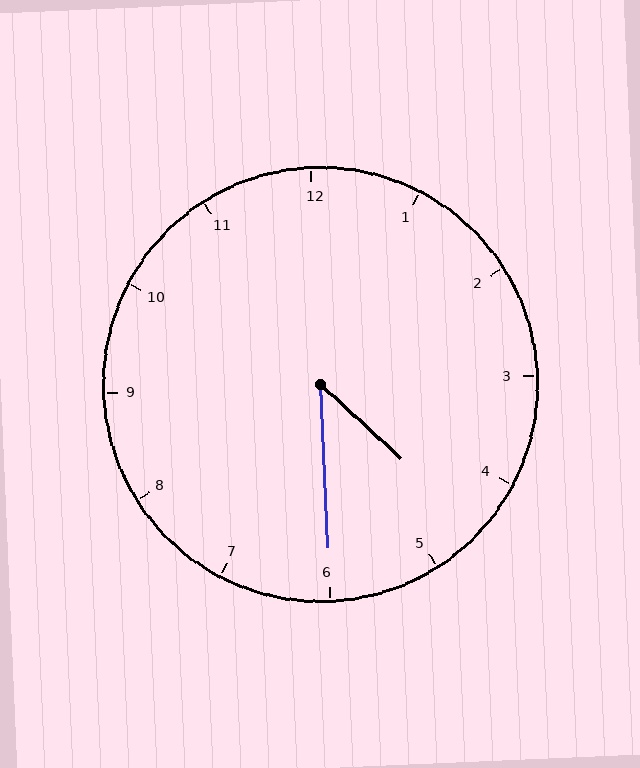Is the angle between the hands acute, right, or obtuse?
It is acute.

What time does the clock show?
4:30.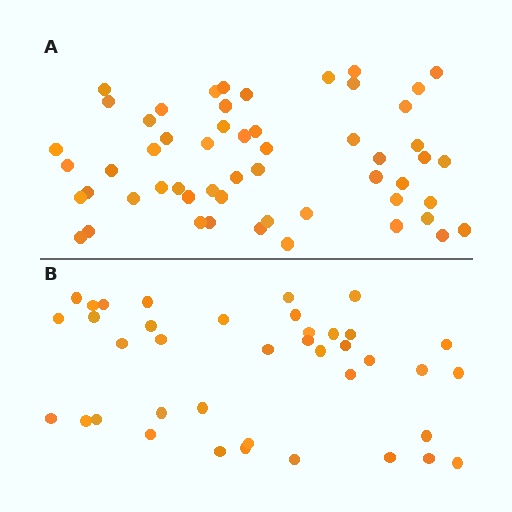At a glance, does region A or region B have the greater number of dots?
Region A (the top region) has more dots.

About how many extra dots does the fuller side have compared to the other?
Region A has approximately 15 more dots than region B.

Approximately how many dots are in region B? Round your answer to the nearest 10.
About 40 dots. (The exact count is 39, which rounds to 40.)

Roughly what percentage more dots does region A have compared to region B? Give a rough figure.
About 40% more.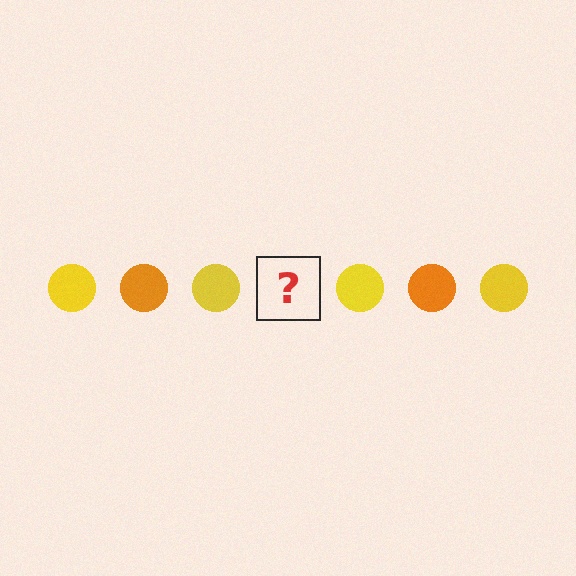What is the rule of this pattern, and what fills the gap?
The rule is that the pattern cycles through yellow, orange circles. The gap should be filled with an orange circle.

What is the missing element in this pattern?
The missing element is an orange circle.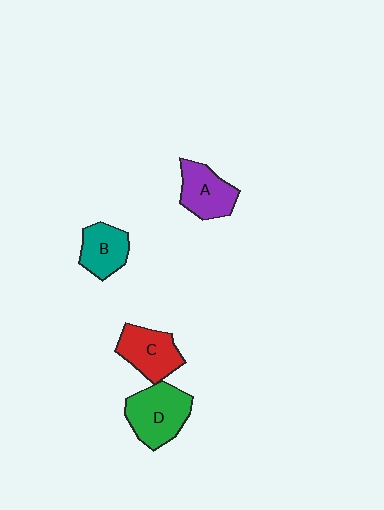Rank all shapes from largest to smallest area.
From largest to smallest: D (green), C (red), A (purple), B (teal).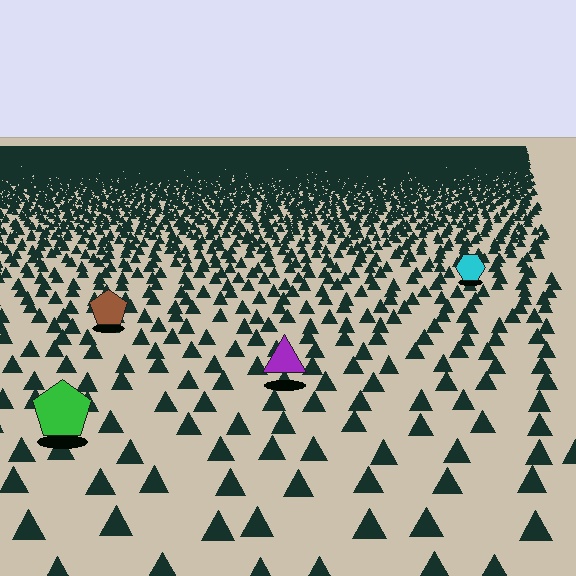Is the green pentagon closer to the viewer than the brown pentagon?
Yes. The green pentagon is closer — you can tell from the texture gradient: the ground texture is coarser near it.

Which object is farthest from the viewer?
The cyan hexagon is farthest from the viewer. It appears smaller and the ground texture around it is denser.